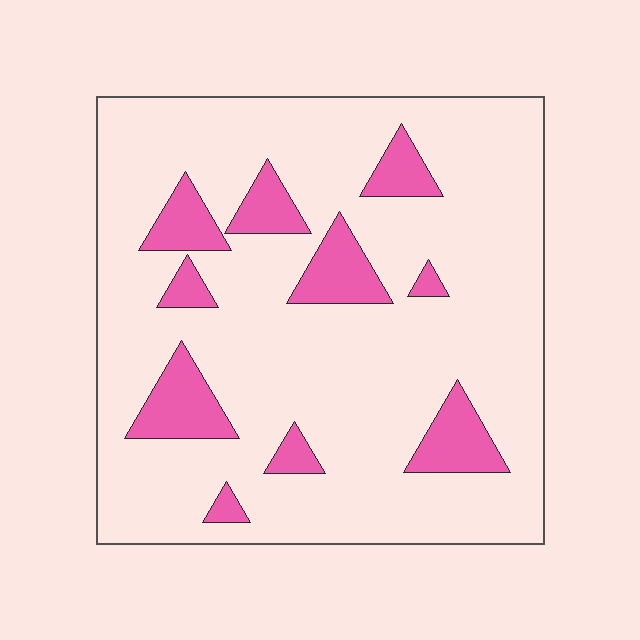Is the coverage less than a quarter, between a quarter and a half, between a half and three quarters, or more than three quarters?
Less than a quarter.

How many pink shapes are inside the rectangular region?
10.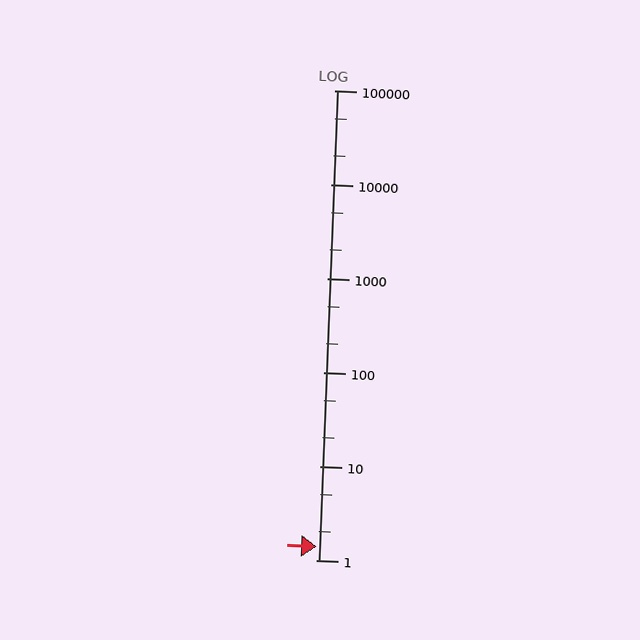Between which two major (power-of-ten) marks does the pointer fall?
The pointer is between 1 and 10.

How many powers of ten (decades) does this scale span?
The scale spans 5 decades, from 1 to 100000.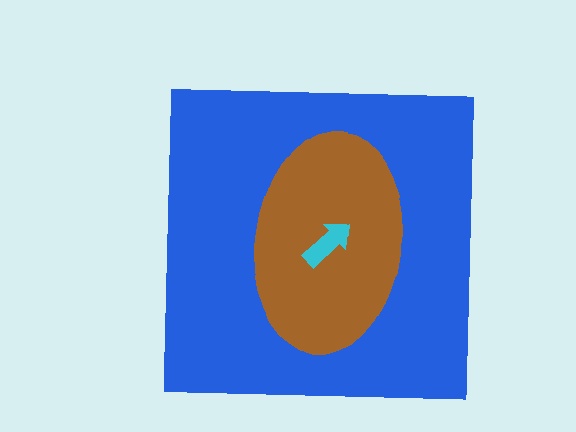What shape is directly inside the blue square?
The brown ellipse.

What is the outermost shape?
The blue square.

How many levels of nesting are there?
3.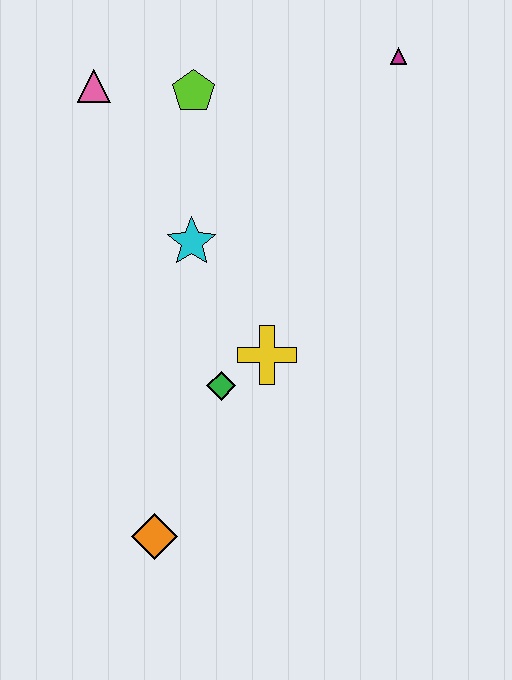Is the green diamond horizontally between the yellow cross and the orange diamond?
Yes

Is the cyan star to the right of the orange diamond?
Yes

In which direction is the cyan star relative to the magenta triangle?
The cyan star is to the left of the magenta triangle.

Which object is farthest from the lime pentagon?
The orange diamond is farthest from the lime pentagon.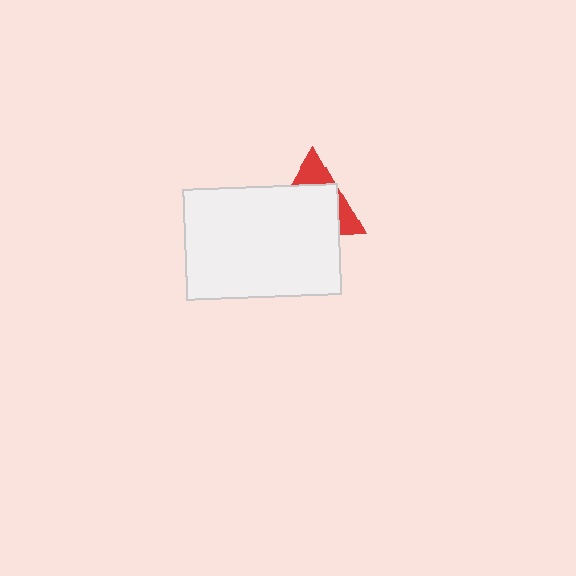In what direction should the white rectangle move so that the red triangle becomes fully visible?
The white rectangle should move down. That is the shortest direction to clear the overlap and leave the red triangle fully visible.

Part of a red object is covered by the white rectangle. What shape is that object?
It is a triangle.